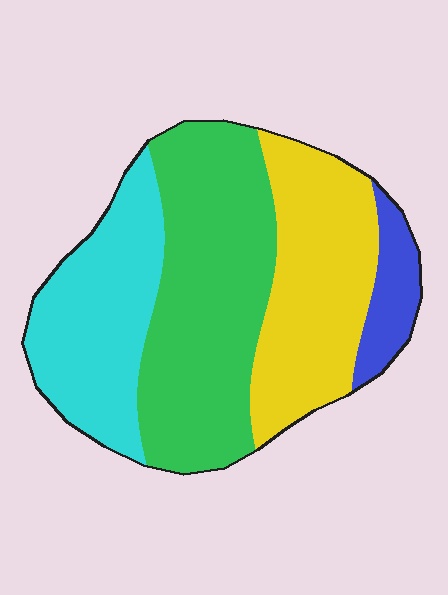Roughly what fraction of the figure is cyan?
Cyan takes up about one quarter (1/4) of the figure.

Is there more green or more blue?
Green.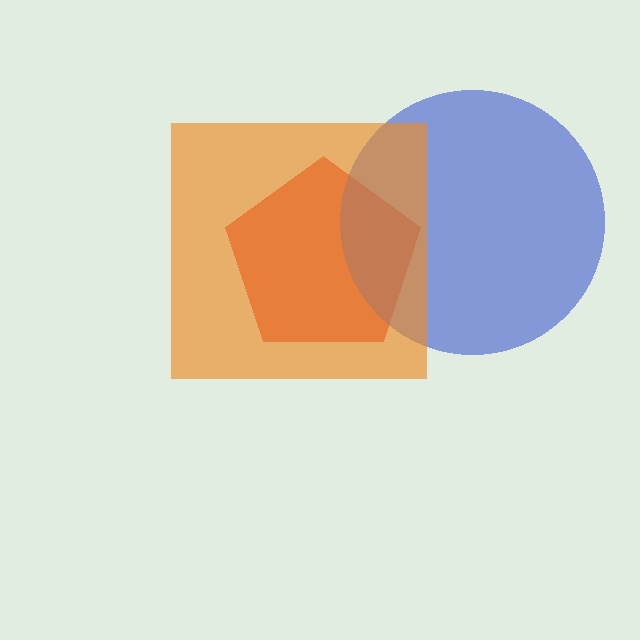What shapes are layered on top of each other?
The layered shapes are: a red pentagon, a blue circle, an orange square.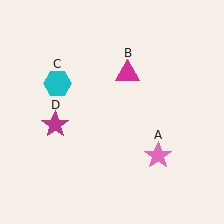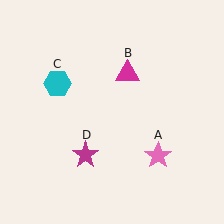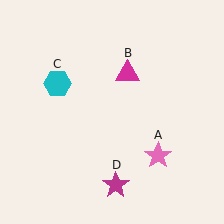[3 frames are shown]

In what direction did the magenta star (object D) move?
The magenta star (object D) moved down and to the right.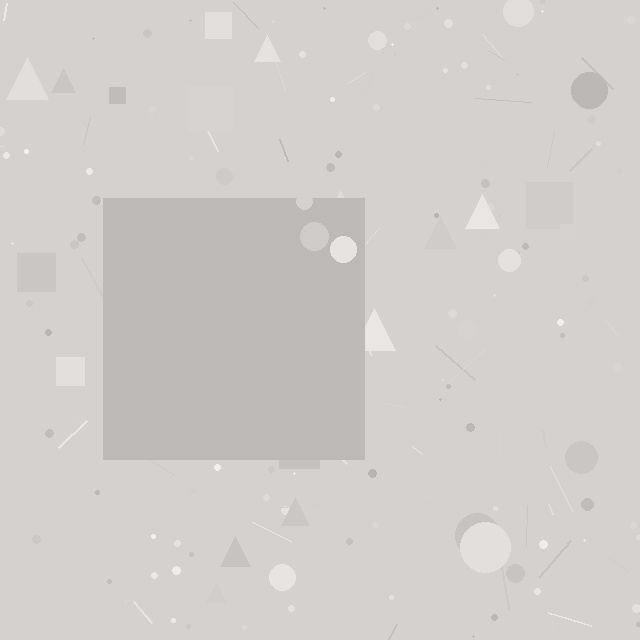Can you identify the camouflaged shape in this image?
The camouflaged shape is a square.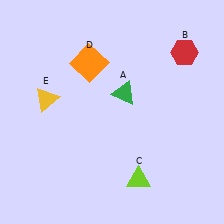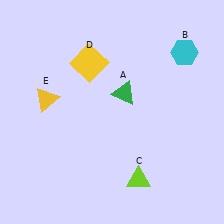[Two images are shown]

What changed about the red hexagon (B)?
In Image 1, B is red. In Image 2, it changed to cyan.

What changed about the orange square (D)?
In Image 1, D is orange. In Image 2, it changed to yellow.